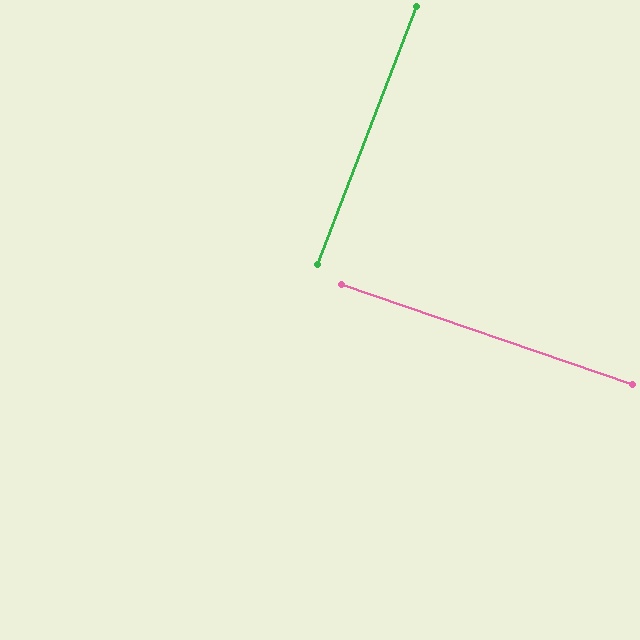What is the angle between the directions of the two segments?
Approximately 88 degrees.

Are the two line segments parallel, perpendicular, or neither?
Perpendicular — they meet at approximately 88°.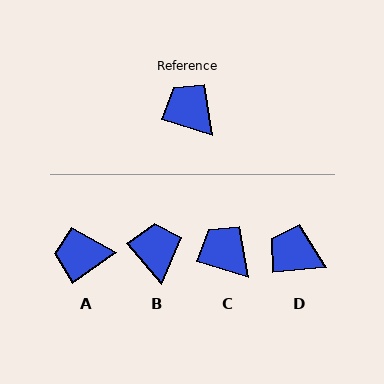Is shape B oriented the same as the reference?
No, it is off by about 33 degrees.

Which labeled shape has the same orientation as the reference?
C.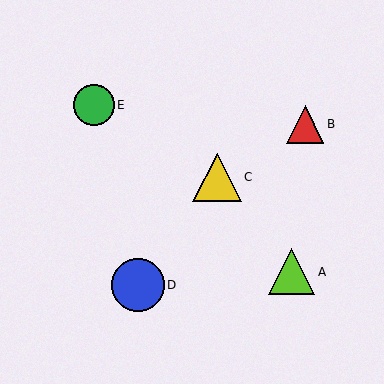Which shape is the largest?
The blue circle (labeled D) is the largest.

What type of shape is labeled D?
Shape D is a blue circle.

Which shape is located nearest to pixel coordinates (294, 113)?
The red triangle (labeled B) at (305, 124) is nearest to that location.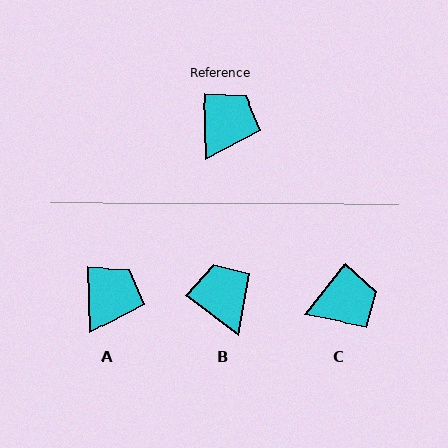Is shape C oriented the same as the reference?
No, it is off by about 39 degrees.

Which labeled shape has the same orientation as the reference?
A.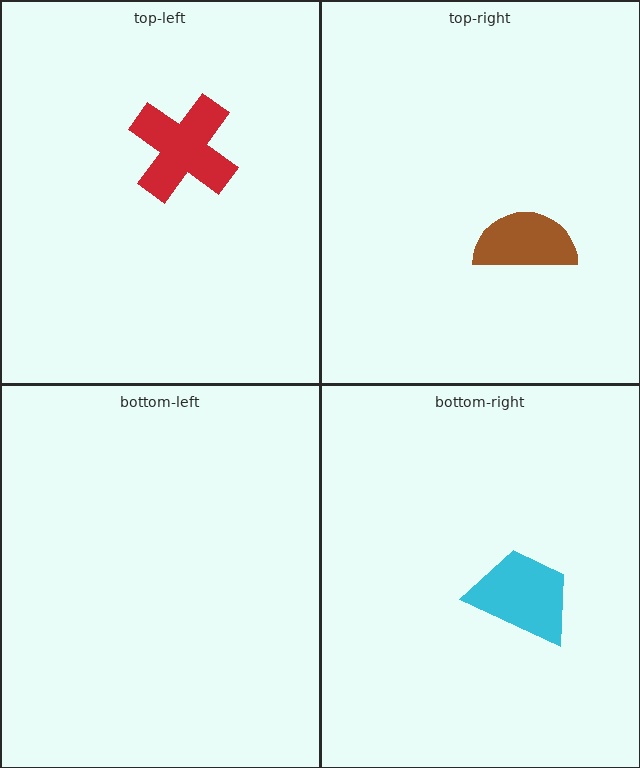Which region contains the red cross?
The top-left region.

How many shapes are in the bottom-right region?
1.